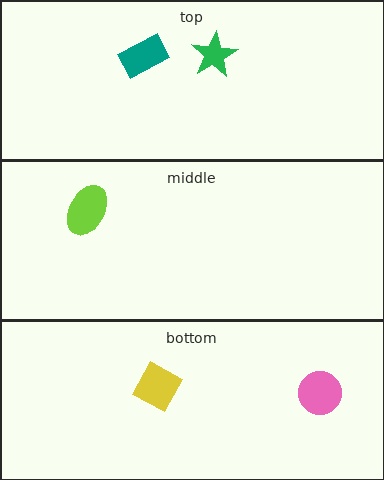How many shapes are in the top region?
2.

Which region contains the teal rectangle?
The top region.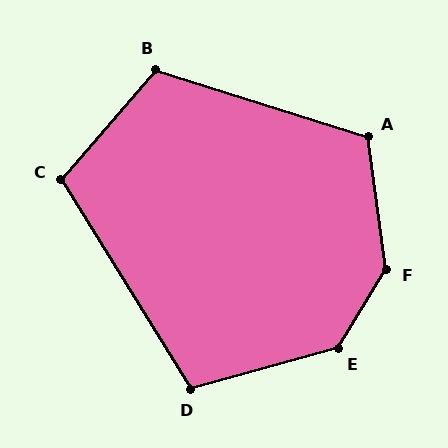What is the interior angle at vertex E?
Approximately 137 degrees (obtuse).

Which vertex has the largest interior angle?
F, at approximately 141 degrees.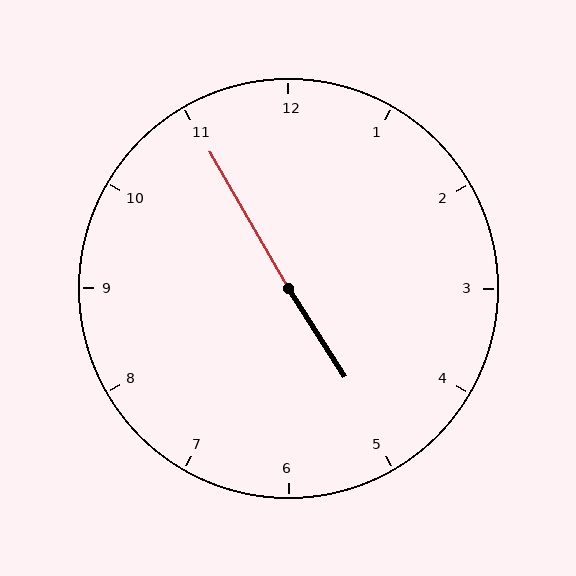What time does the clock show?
4:55.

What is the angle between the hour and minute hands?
Approximately 178 degrees.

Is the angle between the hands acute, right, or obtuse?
It is obtuse.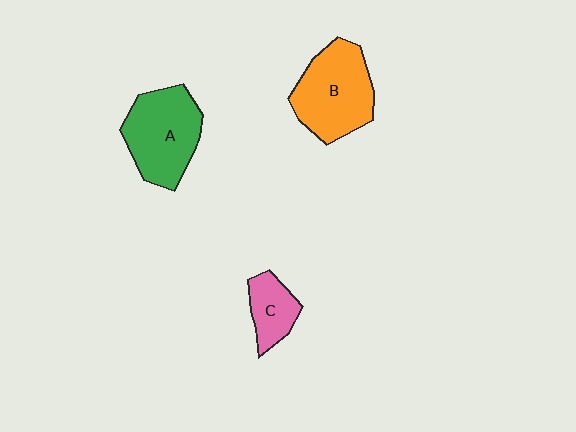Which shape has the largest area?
Shape B (orange).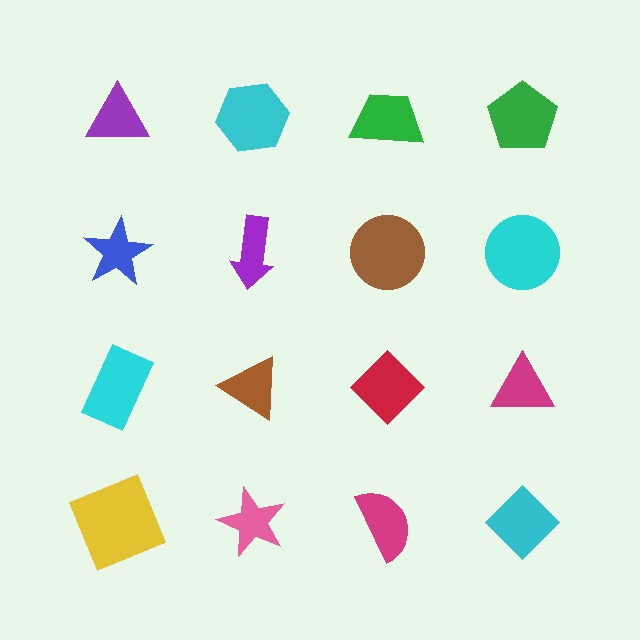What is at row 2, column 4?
A cyan circle.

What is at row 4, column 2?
A pink star.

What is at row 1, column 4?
A green pentagon.